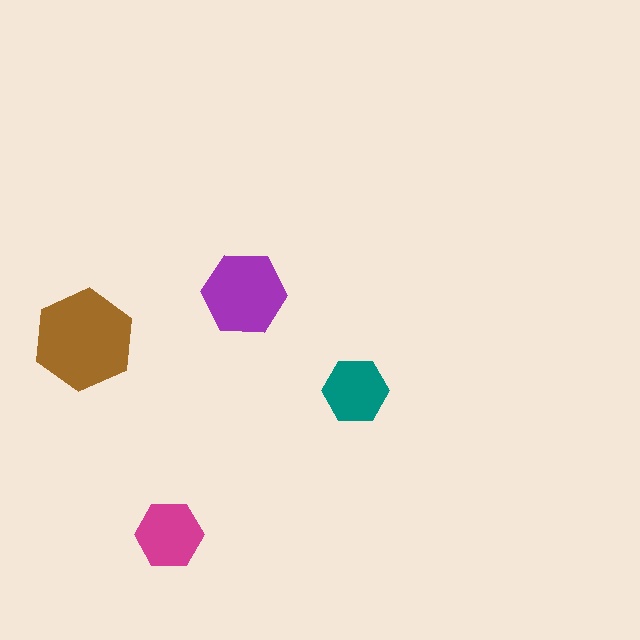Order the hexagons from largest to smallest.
the brown one, the purple one, the magenta one, the teal one.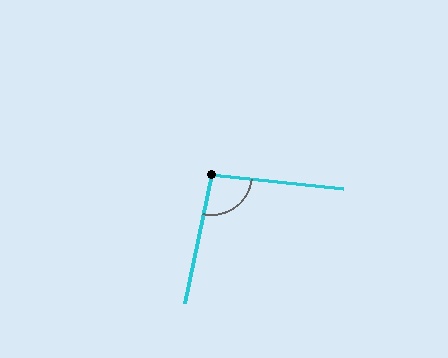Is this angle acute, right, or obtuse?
It is obtuse.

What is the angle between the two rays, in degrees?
Approximately 95 degrees.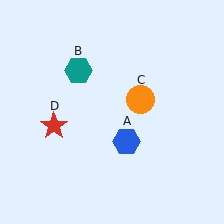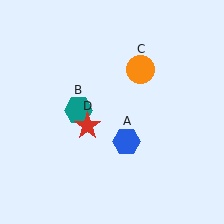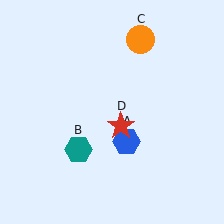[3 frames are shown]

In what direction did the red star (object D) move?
The red star (object D) moved right.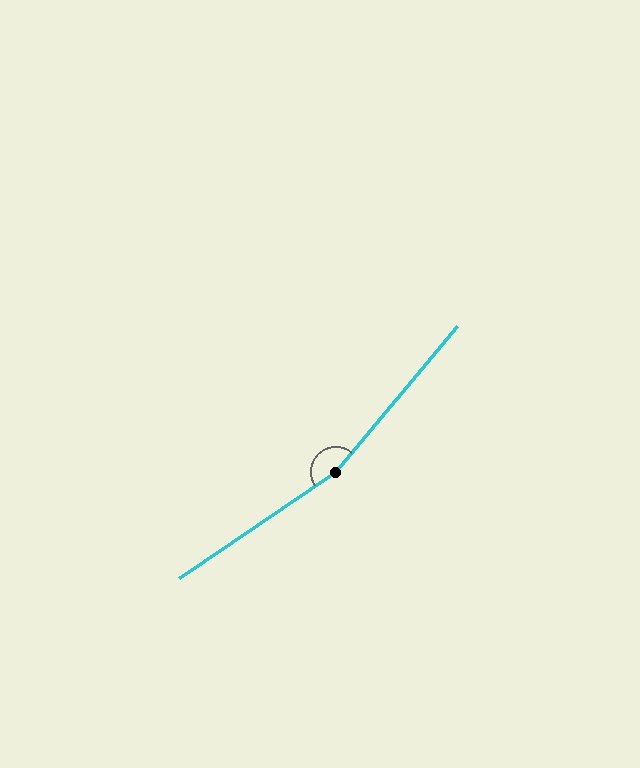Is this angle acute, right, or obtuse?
It is obtuse.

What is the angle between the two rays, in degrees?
Approximately 164 degrees.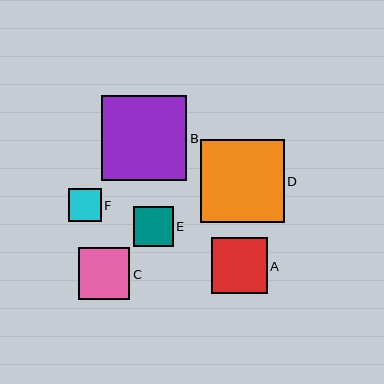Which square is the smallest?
Square F is the smallest with a size of approximately 33 pixels.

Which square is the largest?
Square B is the largest with a size of approximately 85 pixels.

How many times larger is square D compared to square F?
Square D is approximately 2.5 times the size of square F.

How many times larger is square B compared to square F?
Square B is approximately 2.6 times the size of square F.